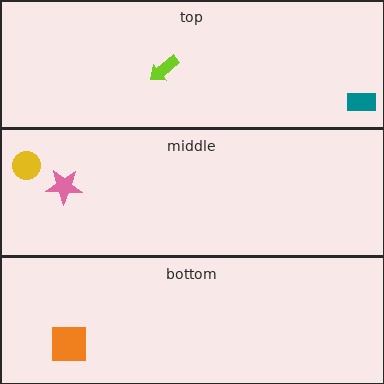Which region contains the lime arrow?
The top region.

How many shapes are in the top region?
2.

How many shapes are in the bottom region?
1.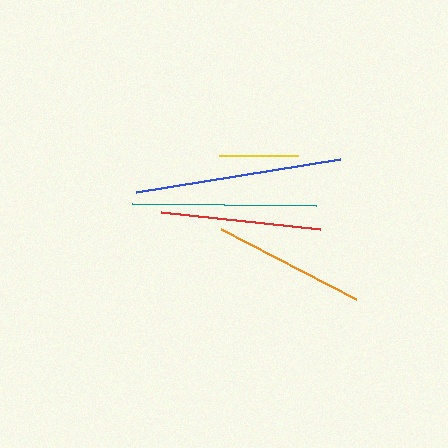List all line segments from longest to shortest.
From longest to shortest: blue, teal, red, orange, yellow.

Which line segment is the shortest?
The yellow line is the shortest at approximately 79 pixels.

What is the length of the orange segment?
The orange segment is approximately 153 pixels long.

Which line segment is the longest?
The blue line is the longest at approximately 206 pixels.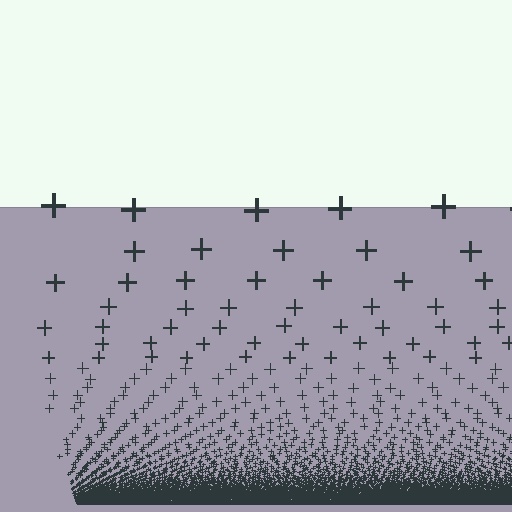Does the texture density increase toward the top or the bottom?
Density increases toward the bottom.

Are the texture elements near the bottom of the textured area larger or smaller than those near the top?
Smaller. The gradient is inverted — elements near the bottom are smaller and denser.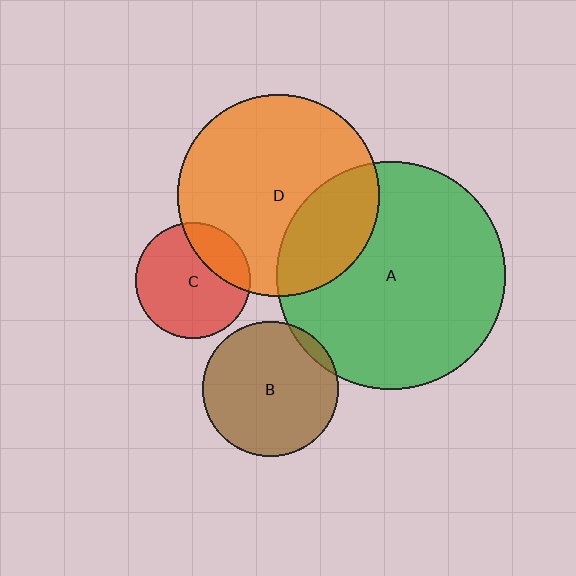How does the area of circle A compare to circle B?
Approximately 2.8 times.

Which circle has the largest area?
Circle A (green).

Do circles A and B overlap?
Yes.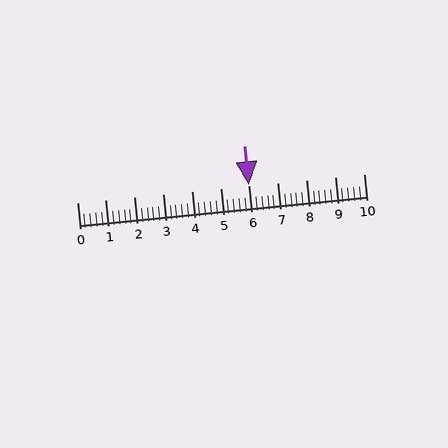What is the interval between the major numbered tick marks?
The major tick marks are spaced 1 units apart.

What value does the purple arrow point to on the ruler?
The purple arrow points to approximately 6.0.